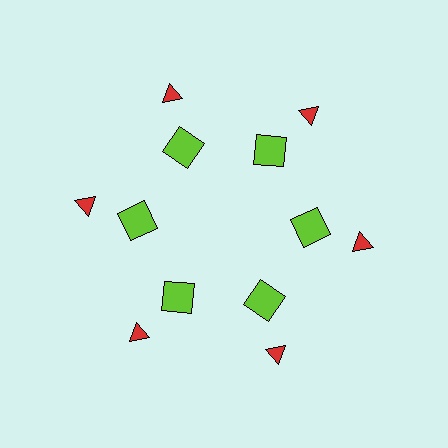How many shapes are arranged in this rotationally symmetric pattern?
There are 12 shapes, arranged in 6 groups of 2.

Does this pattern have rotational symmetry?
Yes, this pattern has 6-fold rotational symmetry. It looks the same after rotating 60 degrees around the center.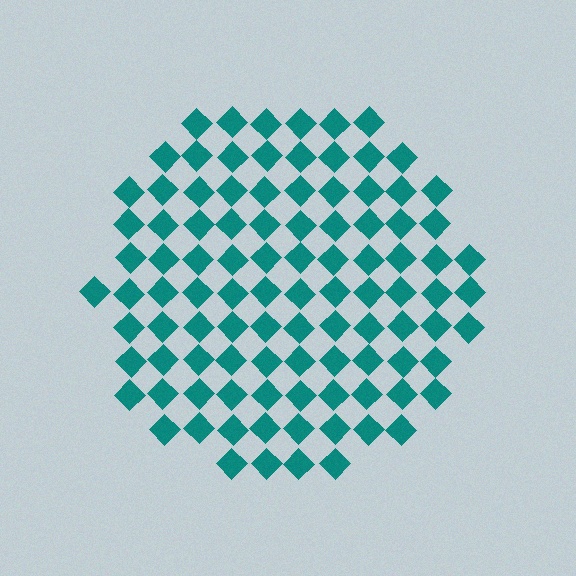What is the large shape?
The large shape is a circle.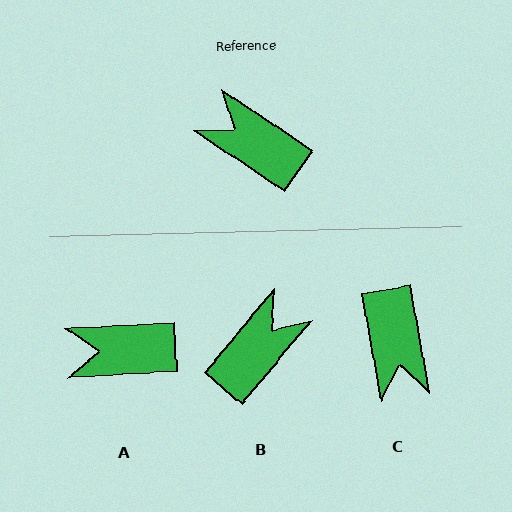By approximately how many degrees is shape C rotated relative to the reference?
Approximately 134 degrees counter-clockwise.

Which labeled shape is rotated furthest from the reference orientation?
C, about 134 degrees away.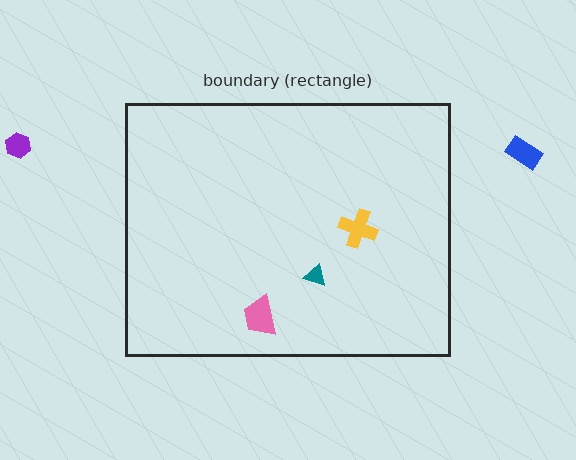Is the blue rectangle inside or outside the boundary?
Outside.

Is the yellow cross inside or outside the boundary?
Inside.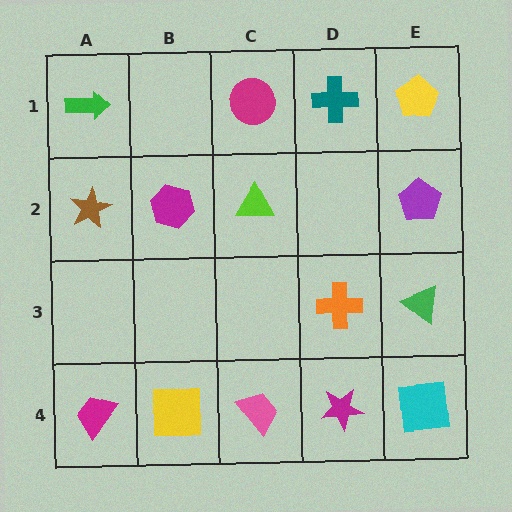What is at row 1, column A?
A green arrow.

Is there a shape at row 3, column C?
No, that cell is empty.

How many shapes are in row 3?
2 shapes.